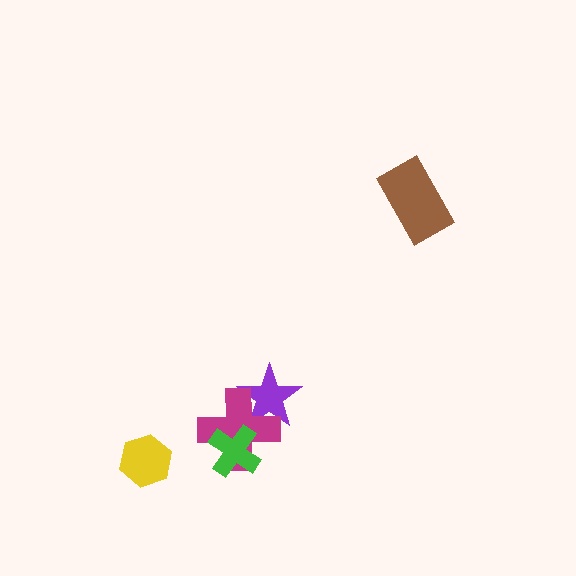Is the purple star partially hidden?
Yes, it is partially covered by another shape.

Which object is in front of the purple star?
The magenta cross is in front of the purple star.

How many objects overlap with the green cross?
1 object overlaps with the green cross.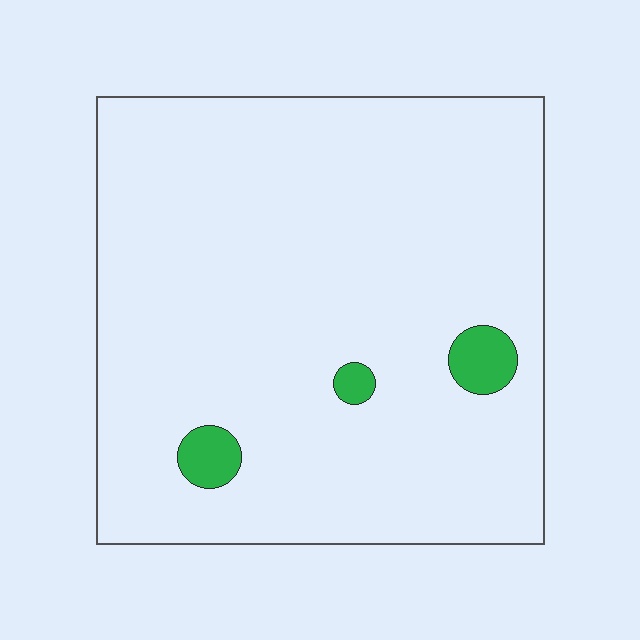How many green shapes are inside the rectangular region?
3.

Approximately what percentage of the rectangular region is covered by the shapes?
Approximately 5%.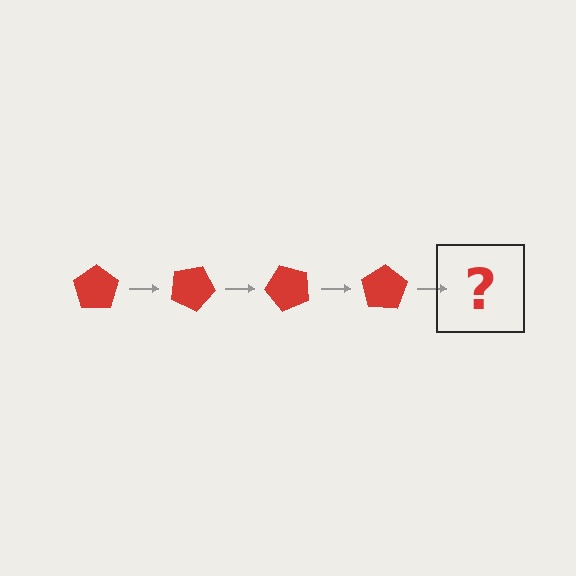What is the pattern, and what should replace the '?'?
The pattern is that the pentagon rotates 25 degrees each step. The '?' should be a red pentagon rotated 100 degrees.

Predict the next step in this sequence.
The next step is a red pentagon rotated 100 degrees.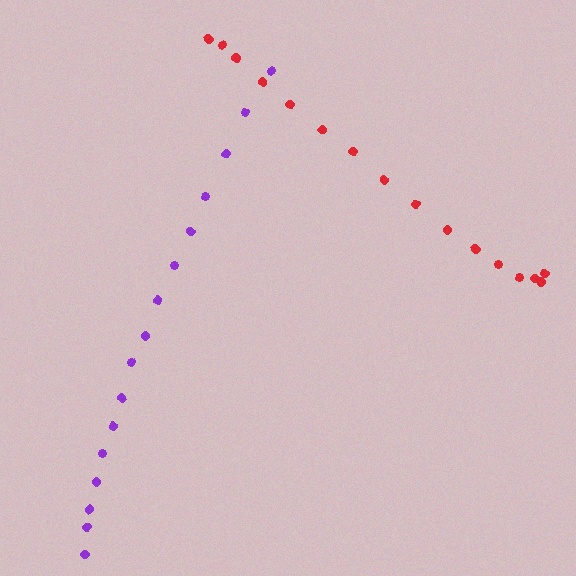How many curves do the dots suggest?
There are 2 distinct paths.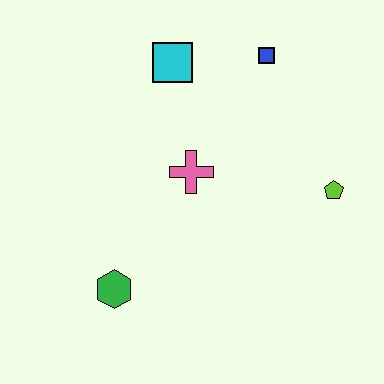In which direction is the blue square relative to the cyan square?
The blue square is to the right of the cyan square.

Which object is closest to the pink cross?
The cyan square is closest to the pink cross.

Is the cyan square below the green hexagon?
No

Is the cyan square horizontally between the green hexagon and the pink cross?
Yes